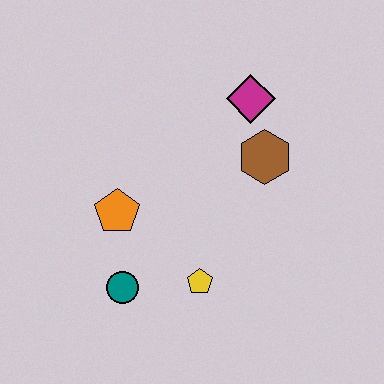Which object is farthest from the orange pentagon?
The magenta diamond is farthest from the orange pentagon.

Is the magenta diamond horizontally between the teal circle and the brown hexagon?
Yes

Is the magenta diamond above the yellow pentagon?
Yes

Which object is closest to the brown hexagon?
The magenta diamond is closest to the brown hexagon.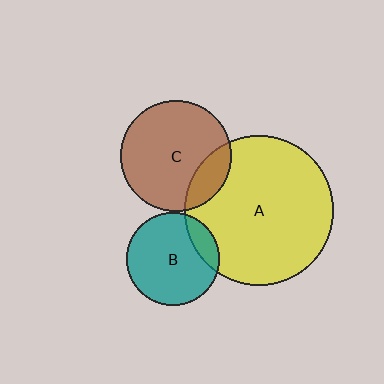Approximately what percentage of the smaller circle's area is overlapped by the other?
Approximately 20%.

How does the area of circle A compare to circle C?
Approximately 1.8 times.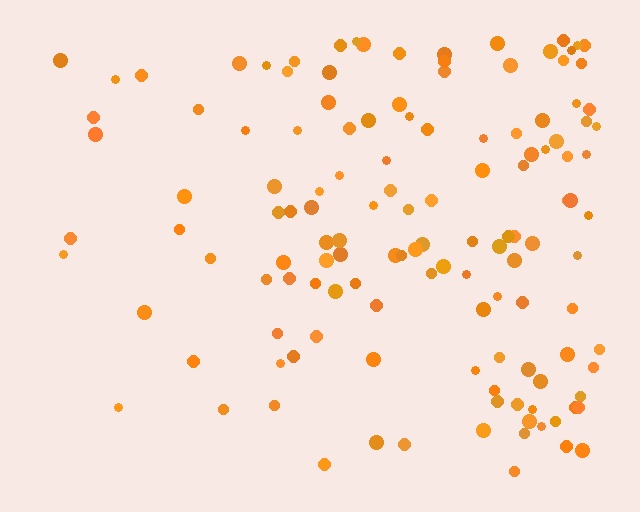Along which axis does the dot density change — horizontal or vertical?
Horizontal.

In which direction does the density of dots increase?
From left to right, with the right side densest.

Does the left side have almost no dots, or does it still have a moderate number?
Still a moderate number, just noticeably fewer than the right.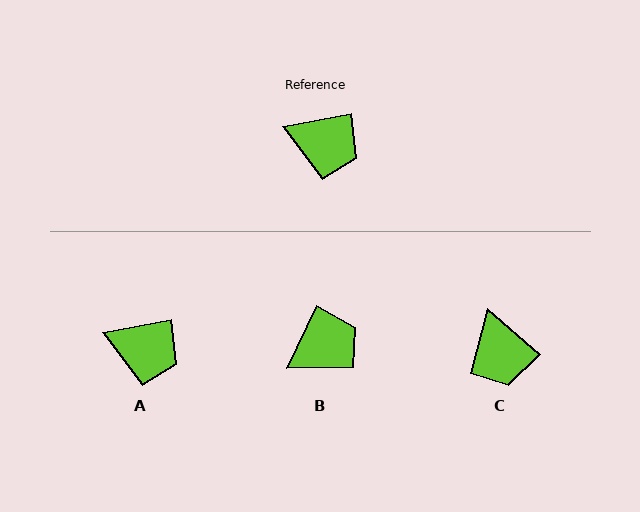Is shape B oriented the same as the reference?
No, it is off by about 54 degrees.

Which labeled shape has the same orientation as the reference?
A.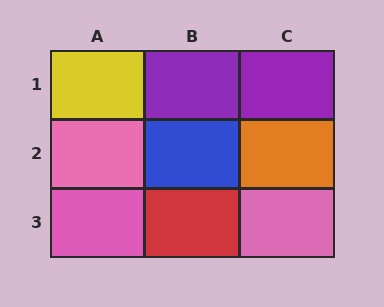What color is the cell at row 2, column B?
Blue.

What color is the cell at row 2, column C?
Orange.